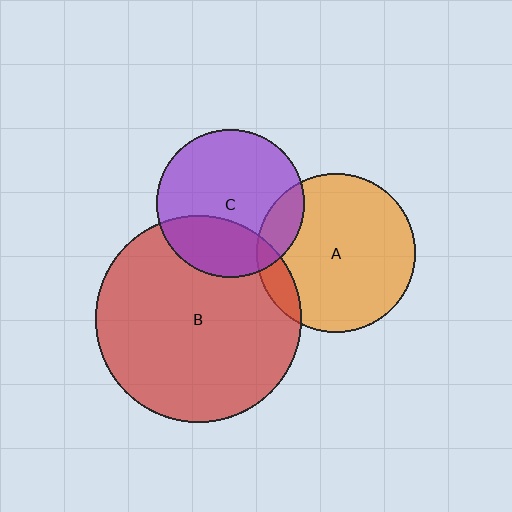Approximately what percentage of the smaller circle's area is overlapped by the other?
Approximately 30%.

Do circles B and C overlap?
Yes.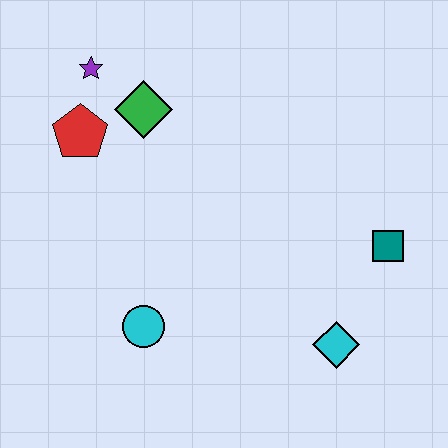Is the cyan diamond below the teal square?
Yes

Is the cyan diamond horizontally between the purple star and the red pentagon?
No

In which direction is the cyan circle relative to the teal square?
The cyan circle is to the left of the teal square.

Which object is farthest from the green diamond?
The cyan diamond is farthest from the green diamond.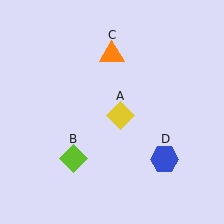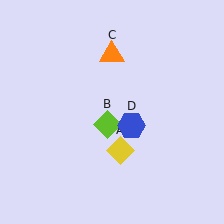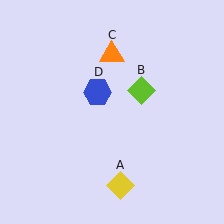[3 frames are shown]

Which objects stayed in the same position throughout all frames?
Orange triangle (object C) remained stationary.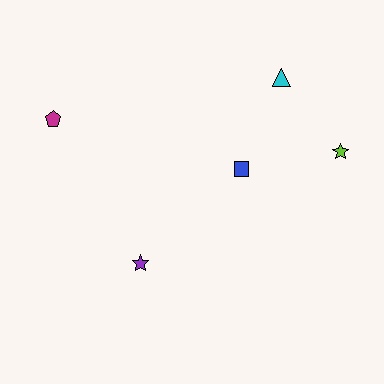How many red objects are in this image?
There are no red objects.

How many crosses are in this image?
There are no crosses.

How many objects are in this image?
There are 5 objects.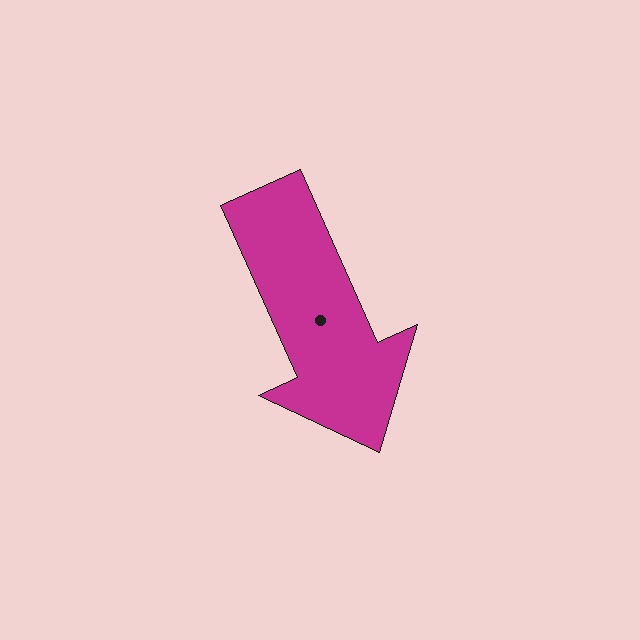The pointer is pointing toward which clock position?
Roughly 5 o'clock.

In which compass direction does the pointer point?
Southeast.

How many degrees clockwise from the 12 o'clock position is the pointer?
Approximately 156 degrees.